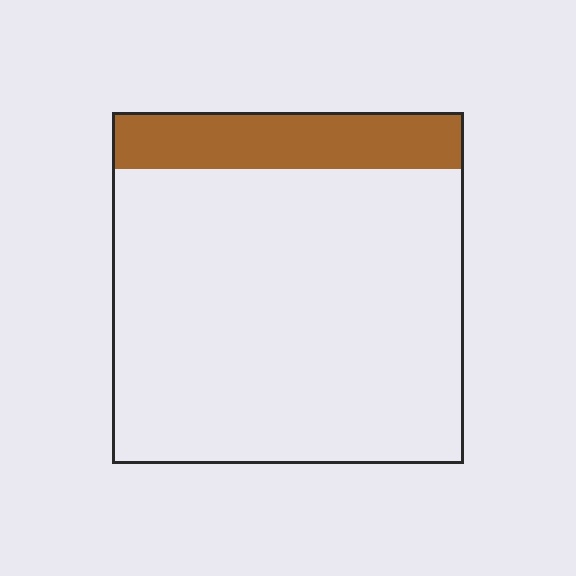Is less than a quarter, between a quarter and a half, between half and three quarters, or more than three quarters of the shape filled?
Less than a quarter.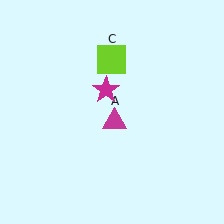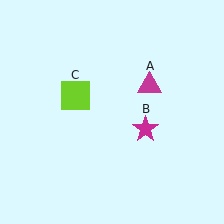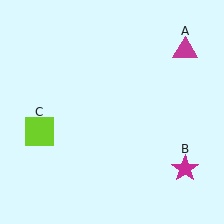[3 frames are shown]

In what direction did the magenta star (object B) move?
The magenta star (object B) moved down and to the right.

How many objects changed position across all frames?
3 objects changed position: magenta triangle (object A), magenta star (object B), lime square (object C).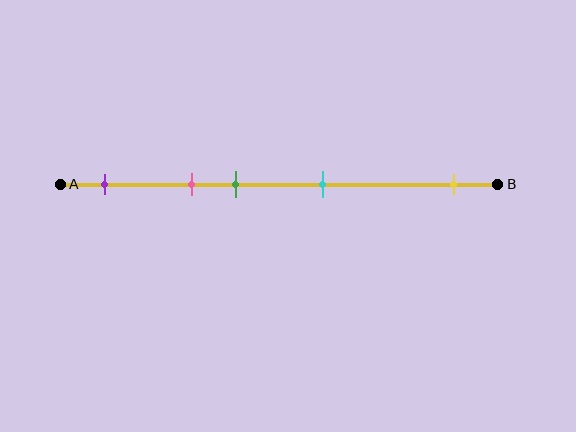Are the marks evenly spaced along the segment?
No, the marks are not evenly spaced.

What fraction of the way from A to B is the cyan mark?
The cyan mark is approximately 60% (0.6) of the way from A to B.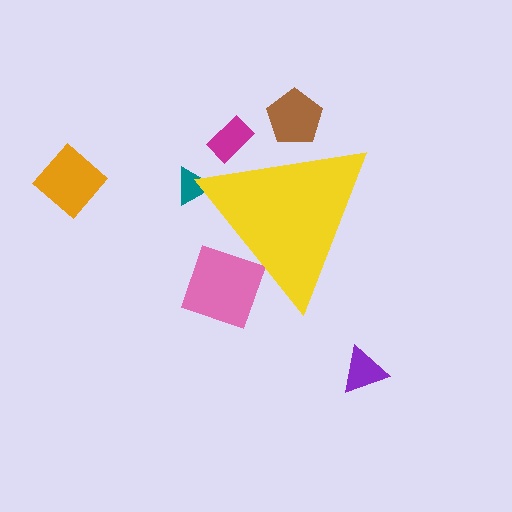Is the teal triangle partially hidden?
Yes, the teal triangle is partially hidden behind the yellow triangle.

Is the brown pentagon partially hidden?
Yes, the brown pentagon is partially hidden behind the yellow triangle.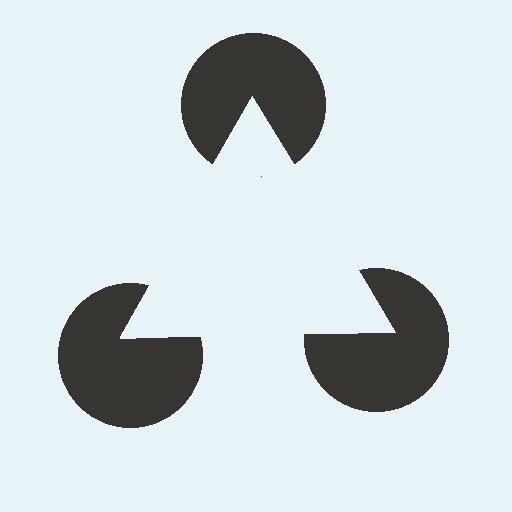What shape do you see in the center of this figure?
An illusory triangle — its edges are inferred from the aligned wedge cuts in the pac-man discs, not physically drawn.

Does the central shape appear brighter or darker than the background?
It typically appears slightly brighter than the background, even though no actual brightness change is drawn.